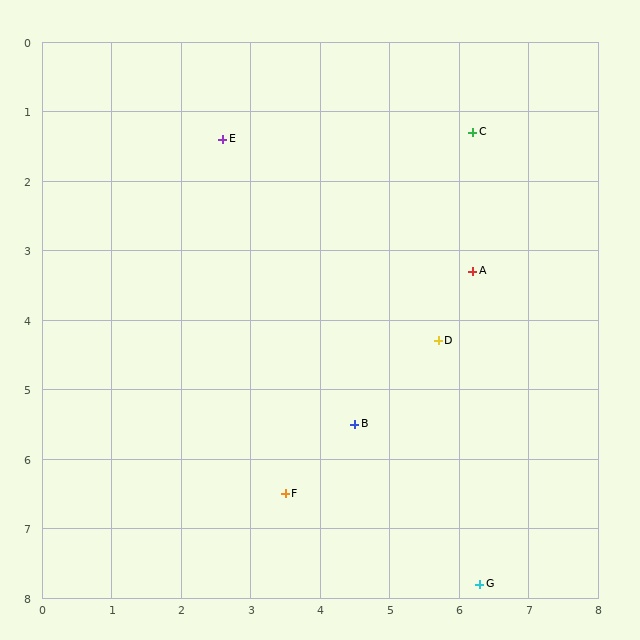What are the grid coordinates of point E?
Point E is at approximately (2.6, 1.4).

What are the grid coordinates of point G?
Point G is at approximately (6.3, 7.8).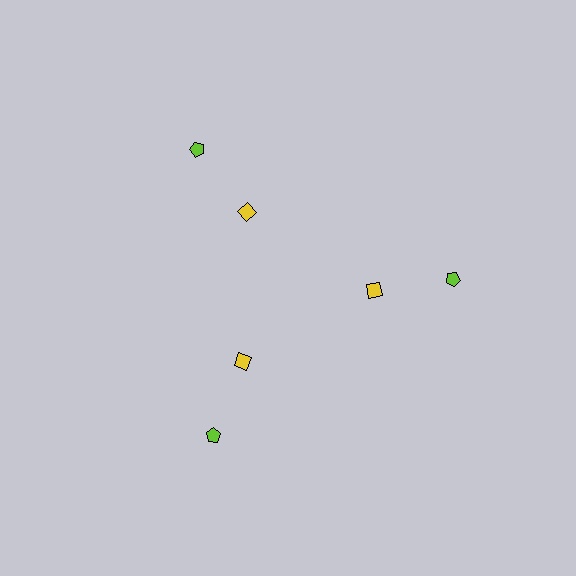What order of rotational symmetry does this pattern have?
This pattern has 3-fold rotational symmetry.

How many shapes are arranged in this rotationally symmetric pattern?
There are 6 shapes, arranged in 3 groups of 2.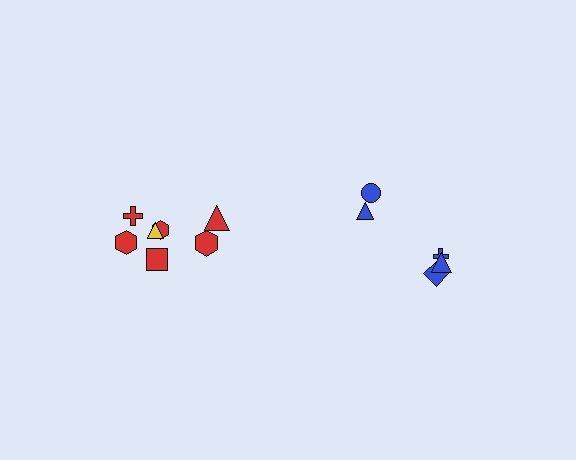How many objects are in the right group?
There are 5 objects.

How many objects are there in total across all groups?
There are 12 objects.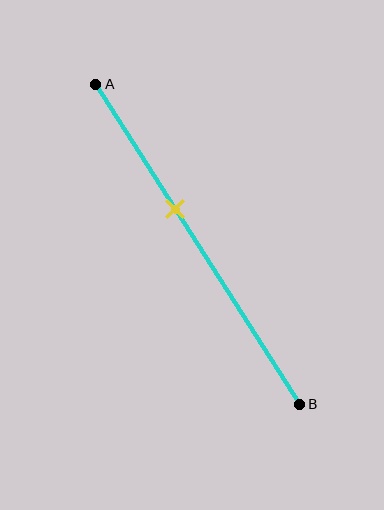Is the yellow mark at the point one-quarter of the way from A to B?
No, the mark is at about 40% from A, not at the 25% one-quarter point.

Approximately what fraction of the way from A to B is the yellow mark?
The yellow mark is approximately 40% of the way from A to B.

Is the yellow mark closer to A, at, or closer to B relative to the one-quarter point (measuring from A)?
The yellow mark is closer to point B than the one-quarter point of segment AB.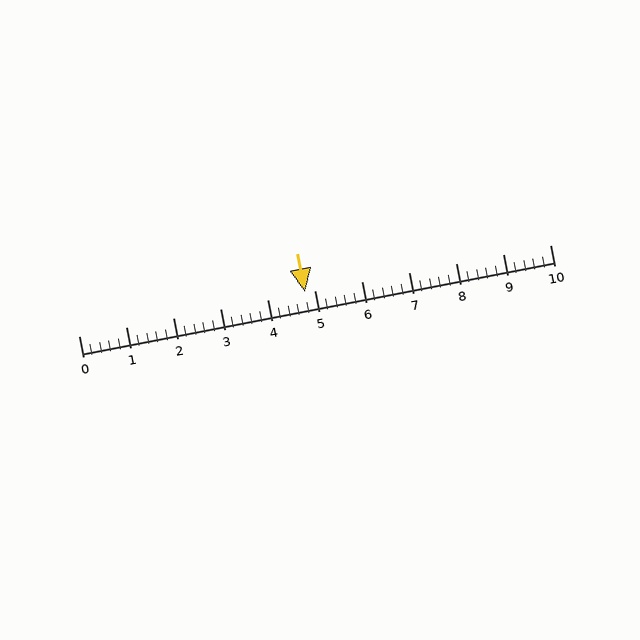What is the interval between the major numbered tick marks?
The major tick marks are spaced 1 units apart.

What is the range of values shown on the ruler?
The ruler shows values from 0 to 10.